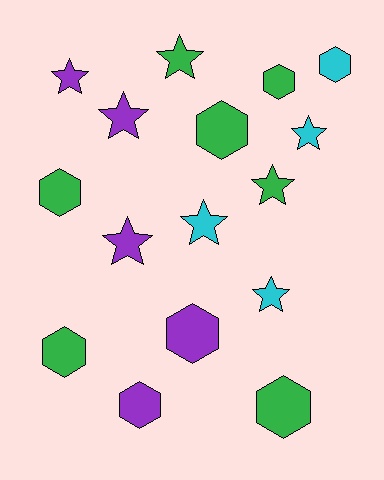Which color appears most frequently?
Green, with 7 objects.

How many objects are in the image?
There are 16 objects.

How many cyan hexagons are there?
There is 1 cyan hexagon.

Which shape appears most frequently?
Star, with 8 objects.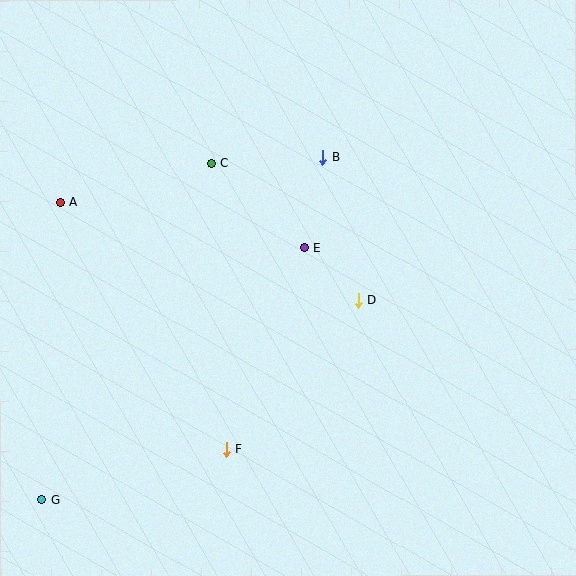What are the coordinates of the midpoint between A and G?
The midpoint between A and G is at (51, 351).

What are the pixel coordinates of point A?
Point A is at (60, 202).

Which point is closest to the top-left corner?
Point A is closest to the top-left corner.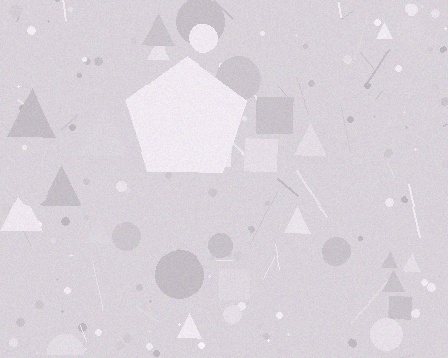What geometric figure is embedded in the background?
A pentagon is embedded in the background.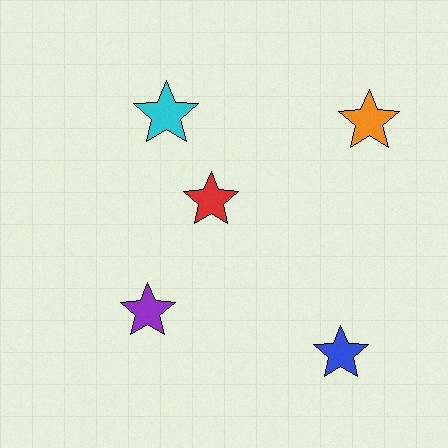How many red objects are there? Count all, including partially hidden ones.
There is 1 red object.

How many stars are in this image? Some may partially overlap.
There are 5 stars.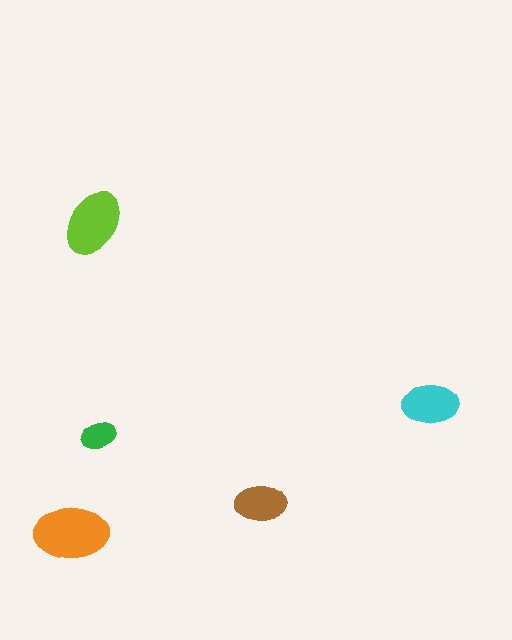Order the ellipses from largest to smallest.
the orange one, the lime one, the cyan one, the brown one, the green one.